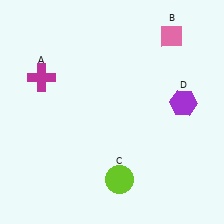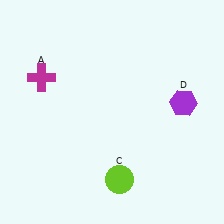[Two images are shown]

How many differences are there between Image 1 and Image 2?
There is 1 difference between the two images.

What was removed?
The pink diamond (B) was removed in Image 2.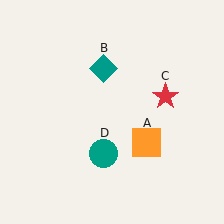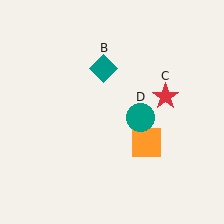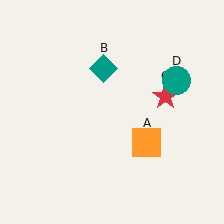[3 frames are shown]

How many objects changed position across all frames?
1 object changed position: teal circle (object D).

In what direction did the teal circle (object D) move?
The teal circle (object D) moved up and to the right.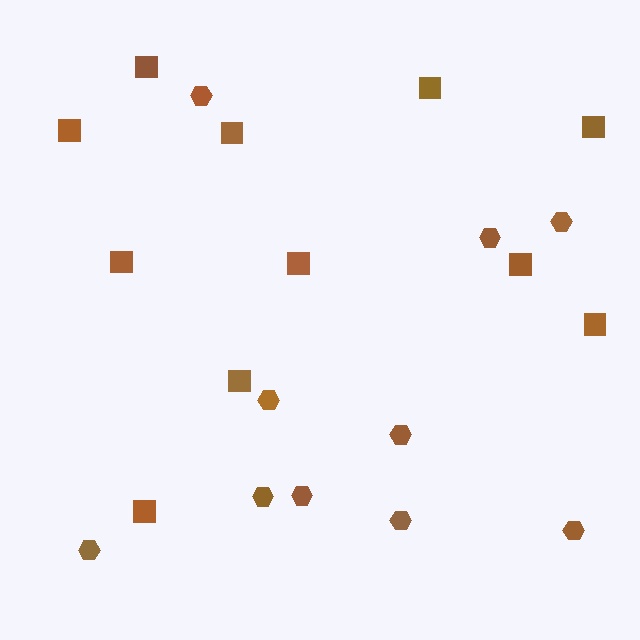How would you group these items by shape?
There are 2 groups: one group of squares (11) and one group of hexagons (10).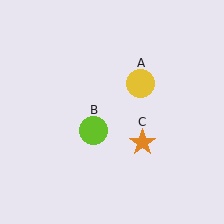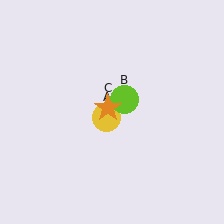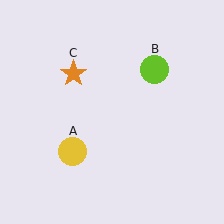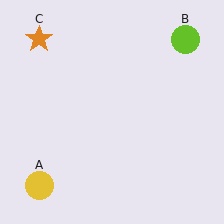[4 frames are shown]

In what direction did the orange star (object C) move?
The orange star (object C) moved up and to the left.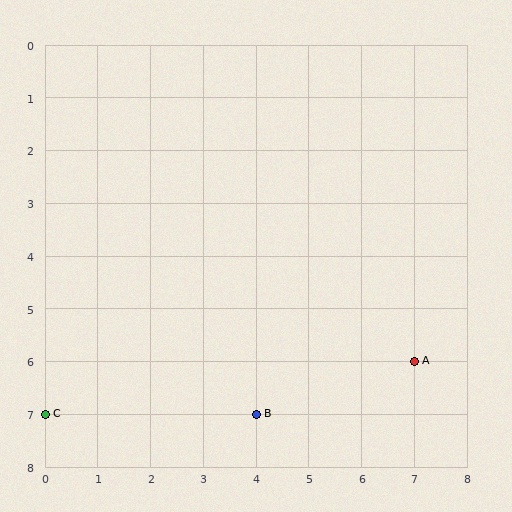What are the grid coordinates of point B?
Point B is at grid coordinates (4, 7).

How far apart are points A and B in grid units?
Points A and B are 3 columns and 1 row apart (about 3.2 grid units diagonally).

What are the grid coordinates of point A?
Point A is at grid coordinates (7, 6).